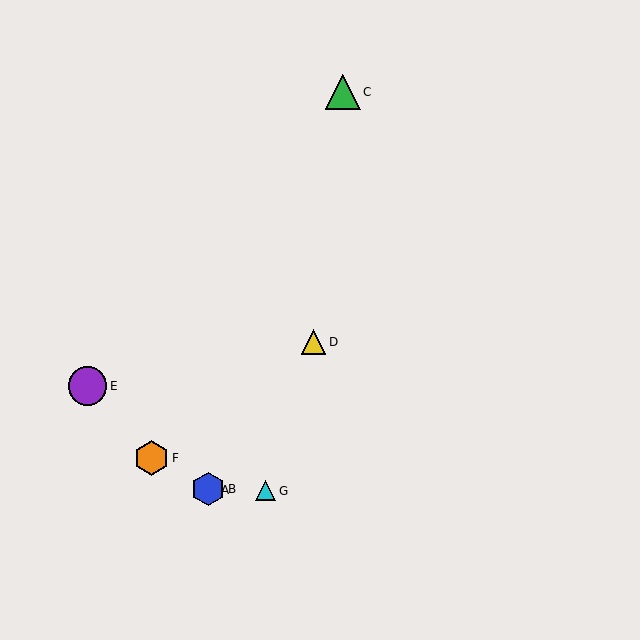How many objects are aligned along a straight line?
3 objects (A, B, D) are aligned along a straight line.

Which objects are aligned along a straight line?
Objects A, B, D are aligned along a straight line.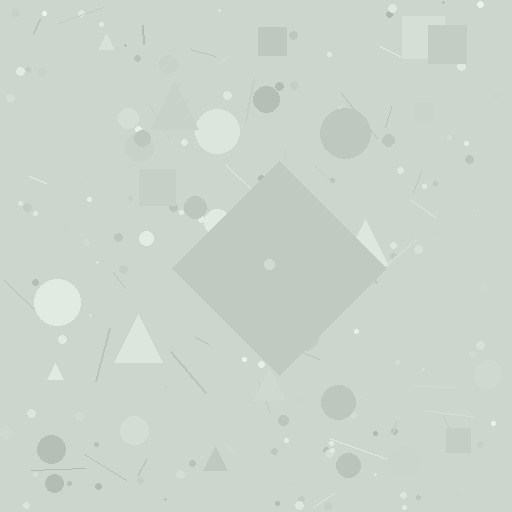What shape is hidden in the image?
A diamond is hidden in the image.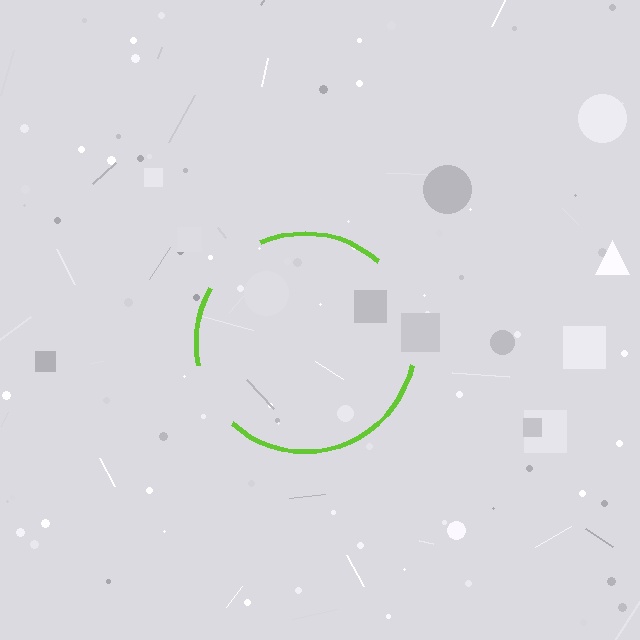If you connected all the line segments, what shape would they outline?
They would outline a circle.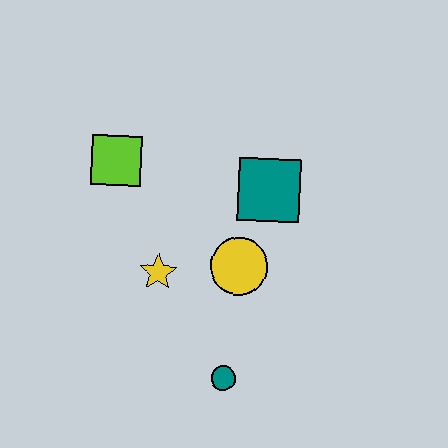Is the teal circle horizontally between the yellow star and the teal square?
Yes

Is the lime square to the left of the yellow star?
Yes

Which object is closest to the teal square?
The yellow circle is closest to the teal square.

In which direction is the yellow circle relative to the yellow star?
The yellow circle is to the right of the yellow star.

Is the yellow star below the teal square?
Yes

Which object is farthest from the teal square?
The teal circle is farthest from the teal square.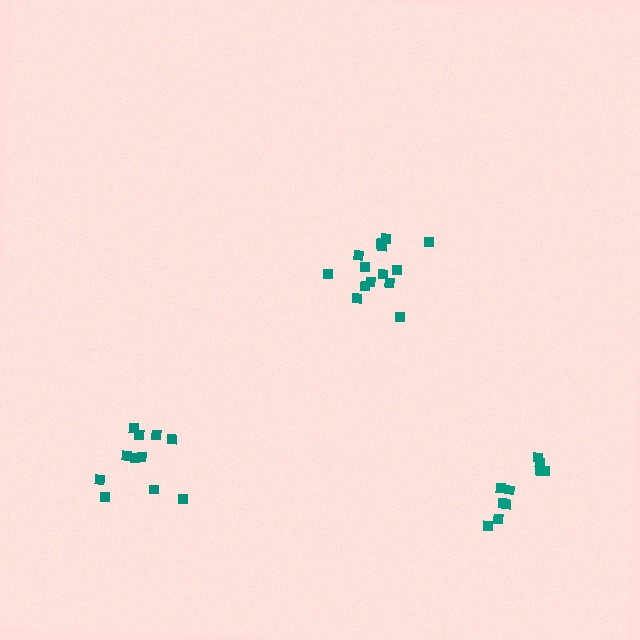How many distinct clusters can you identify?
There are 3 distinct clusters.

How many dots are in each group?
Group 1: 15 dots, Group 2: 10 dots, Group 3: 11 dots (36 total).